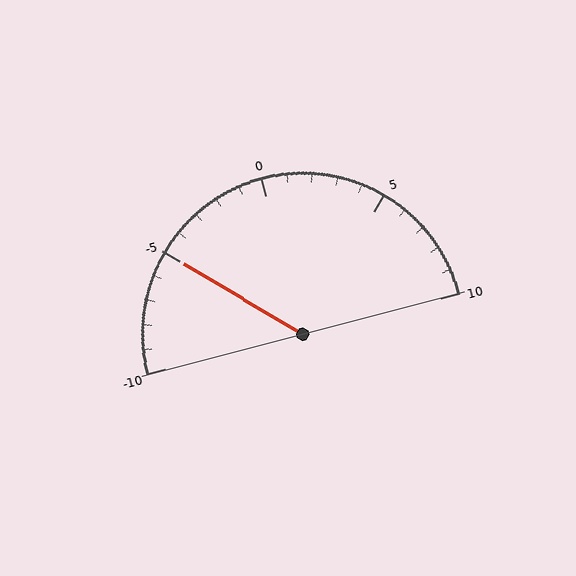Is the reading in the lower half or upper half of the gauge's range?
The reading is in the lower half of the range (-10 to 10).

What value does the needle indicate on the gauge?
The needle indicates approximately -5.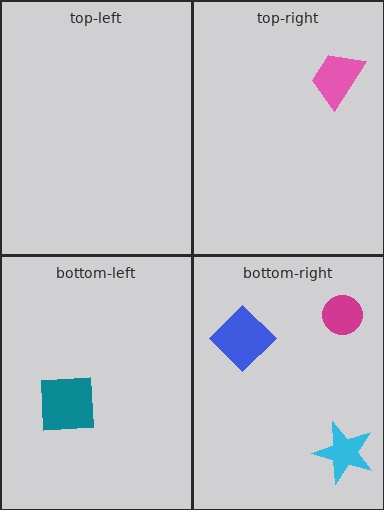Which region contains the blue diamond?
The bottom-right region.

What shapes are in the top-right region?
The pink trapezoid.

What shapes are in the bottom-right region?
The blue diamond, the magenta circle, the cyan star.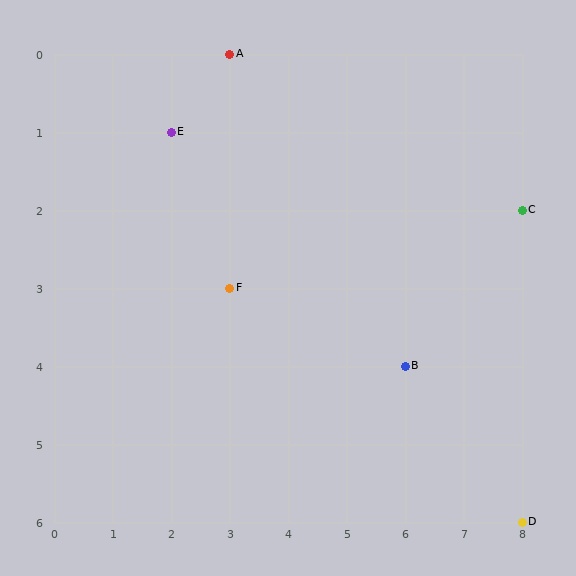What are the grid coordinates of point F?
Point F is at grid coordinates (3, 3).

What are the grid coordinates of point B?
Point B is at grid coordinates (6, 4).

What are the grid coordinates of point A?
Point A is at grid coordinates (3, 0).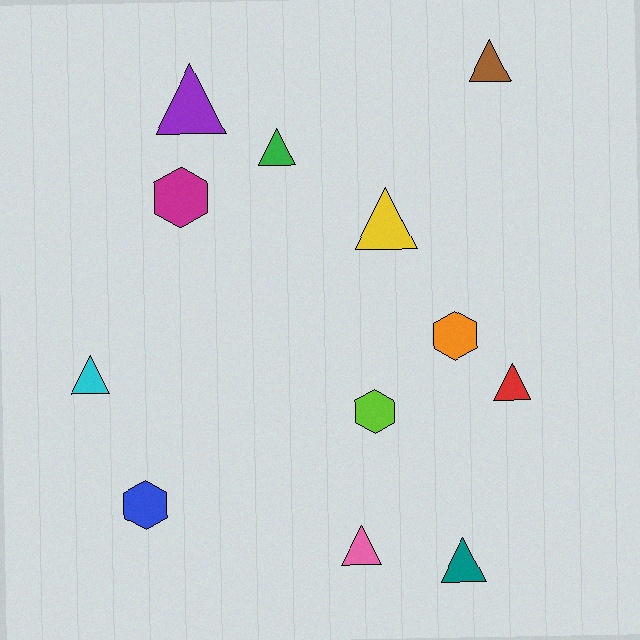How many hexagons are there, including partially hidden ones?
There are 4 hexagons.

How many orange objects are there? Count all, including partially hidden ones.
There is 1 orange object.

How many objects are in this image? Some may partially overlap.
There are 12 objects.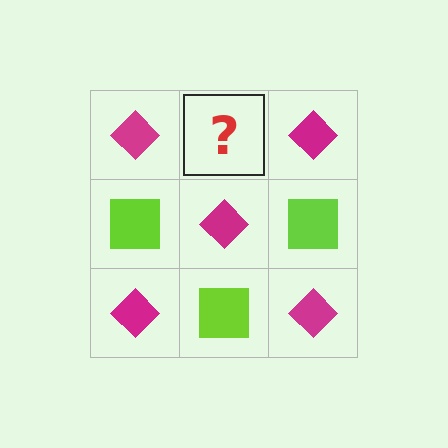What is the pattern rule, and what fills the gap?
The rule is that it alternates magenta diamond and lime square in a checkerboard pattern. The gap should be filled with a lime square.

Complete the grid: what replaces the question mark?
The question mark should be replaced with a lime square.